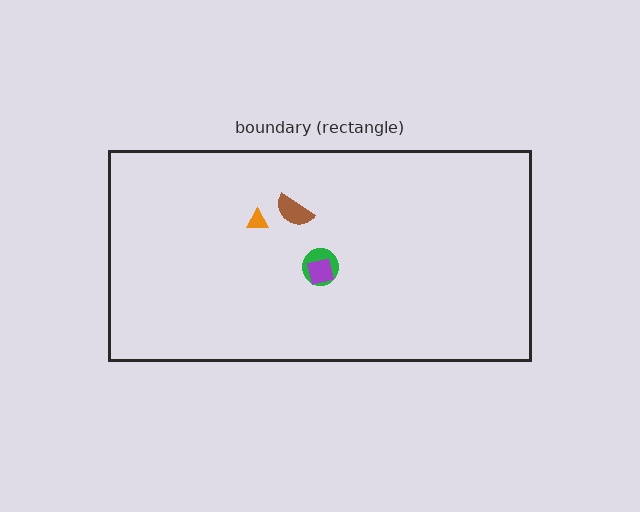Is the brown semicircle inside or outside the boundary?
Inside.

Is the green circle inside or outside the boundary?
Inside.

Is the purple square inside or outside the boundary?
Inside.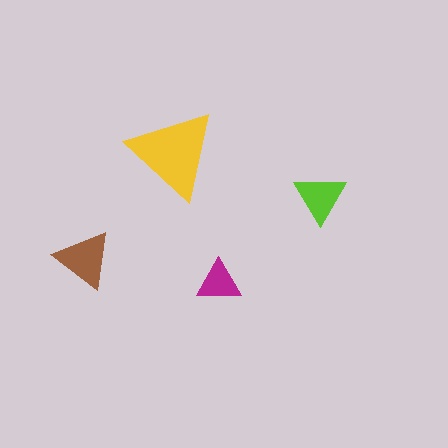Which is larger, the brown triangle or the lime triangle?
The brown one.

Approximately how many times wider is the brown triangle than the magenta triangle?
About 1.5 times wider.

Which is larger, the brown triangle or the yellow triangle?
The yellow one.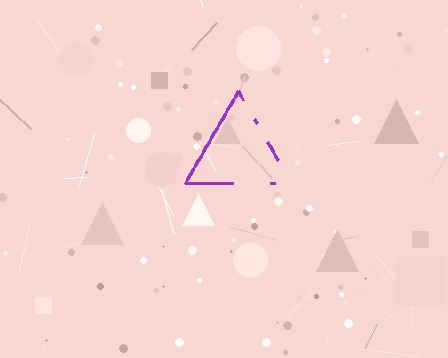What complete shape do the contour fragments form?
The contour fragments form a triangle.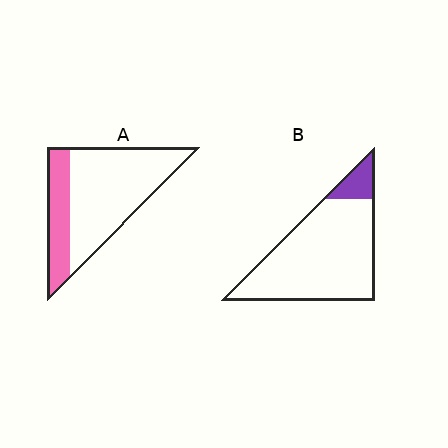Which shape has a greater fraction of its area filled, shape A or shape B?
Shape A.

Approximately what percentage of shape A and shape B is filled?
A is approximately 30% and B is approximately 10%.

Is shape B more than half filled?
No.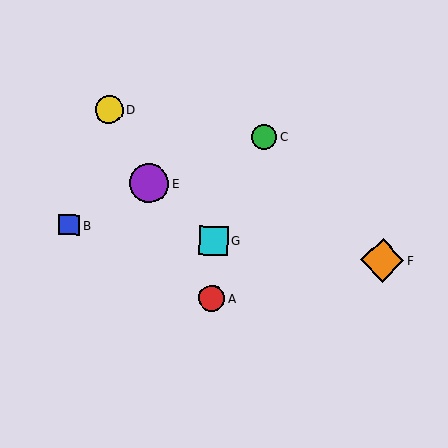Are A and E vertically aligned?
No, A is at x≈212 and E is at x≈149.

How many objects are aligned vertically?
2 objects (A, G) are aligned vertically.